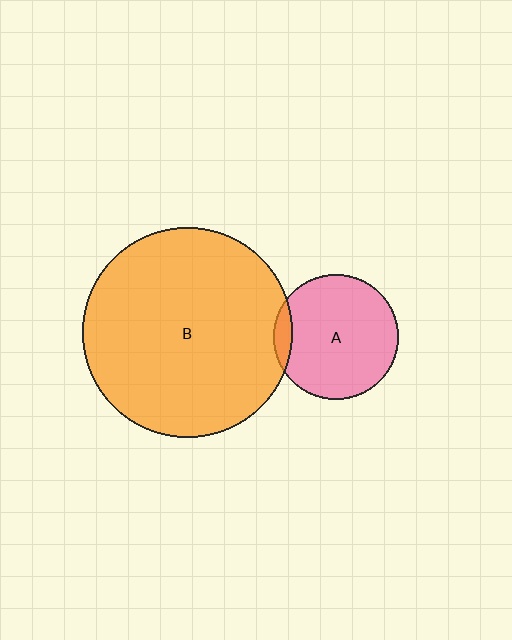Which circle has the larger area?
Circle B (orange).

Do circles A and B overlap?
Yes.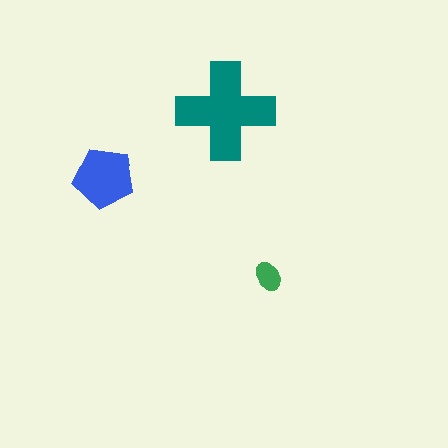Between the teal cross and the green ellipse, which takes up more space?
The teal cross.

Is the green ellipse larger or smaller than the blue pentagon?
Smaller.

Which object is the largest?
The teal cross.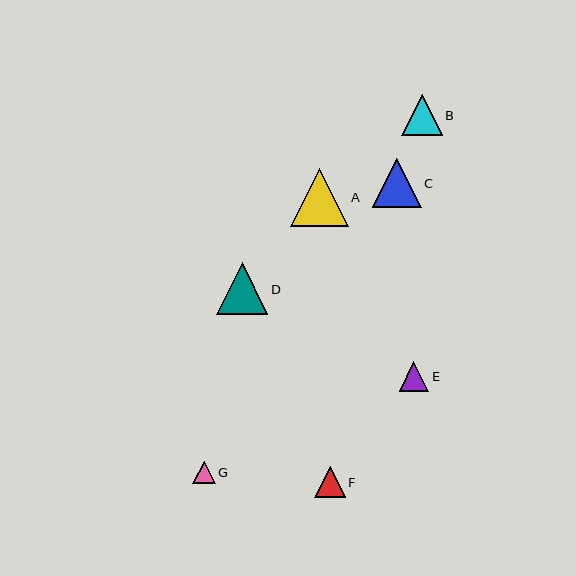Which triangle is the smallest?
Triangle G is the smallest with a size of approximately 23 pixels.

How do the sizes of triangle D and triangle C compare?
Triangle D and triangle C are approximately the same size.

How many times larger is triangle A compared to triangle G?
Triangle A is approximately 2.6 times the size of triangle G.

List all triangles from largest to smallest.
From largest to smallest: A, D, C, B, F, E, G.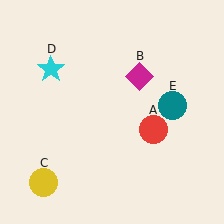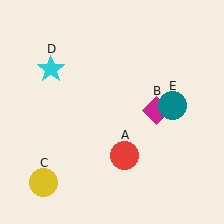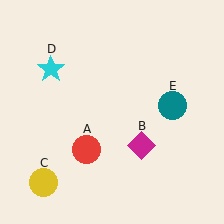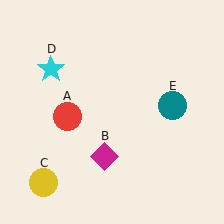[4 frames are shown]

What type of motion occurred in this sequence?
The red circle (object A), magenta diamond (object B) rotated clockwise around the center of the scene.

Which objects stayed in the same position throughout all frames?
Yellow circle (object C) and cyan star (object D) and teal circle (object E) remained stationary.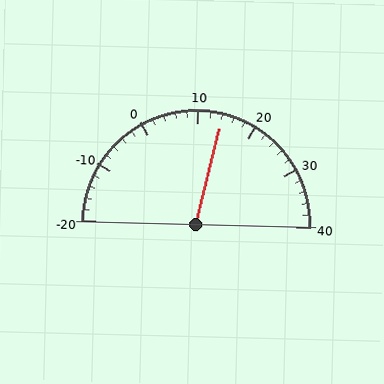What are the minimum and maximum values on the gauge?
The gauge ranges from -20 to 40.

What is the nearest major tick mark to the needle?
The nearest major tick mark is 10.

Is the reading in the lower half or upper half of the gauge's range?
The reading is in the upper half of the range (-20 to 40).